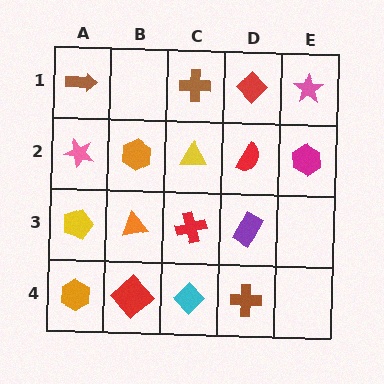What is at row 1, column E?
A pink star.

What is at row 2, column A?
A pink star.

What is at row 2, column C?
A yellow triangle.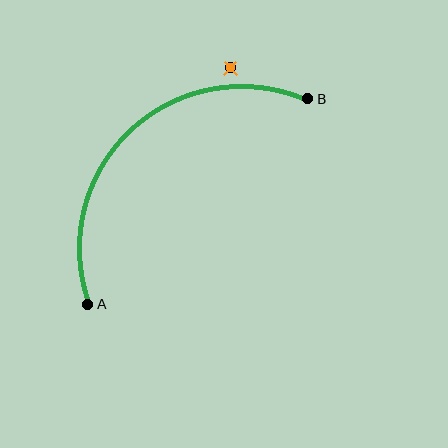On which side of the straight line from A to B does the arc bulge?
The arc bulges above and to the left of the straight line connecting A and B.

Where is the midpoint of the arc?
The arc midpoint is the point on the curve farthest from the straight line joining A and B. It sits above and to the left of that line.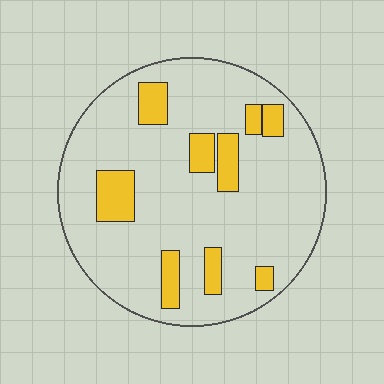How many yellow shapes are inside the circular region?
9.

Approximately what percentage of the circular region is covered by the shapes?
Approximately 15%.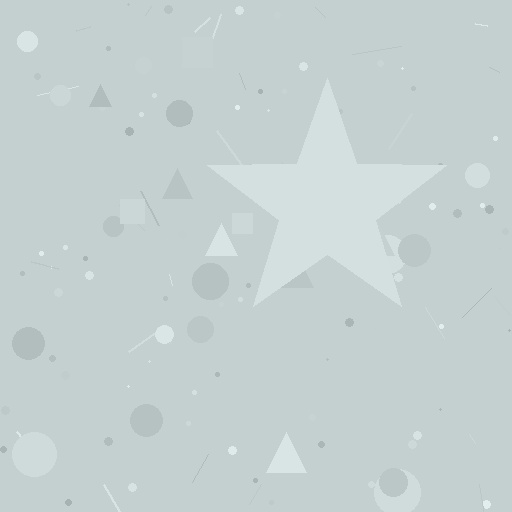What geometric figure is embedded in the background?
A star is embedded in the background.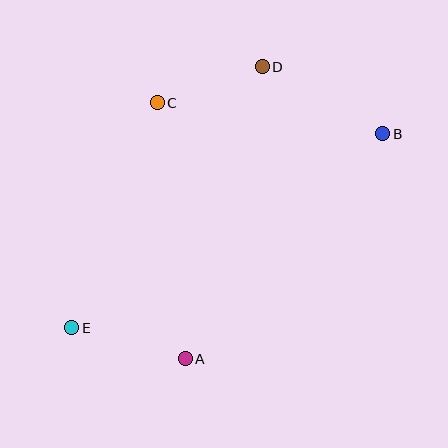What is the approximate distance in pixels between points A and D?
The distance between A and D is approximately 302 pixels.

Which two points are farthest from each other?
Points B and E are farthest from each other.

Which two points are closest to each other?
Points C and D are closest to each other.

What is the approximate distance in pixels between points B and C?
The distance between B and C is approximately 227 pixels.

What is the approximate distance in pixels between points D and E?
The distance between D and E is approximately 323 pixels.